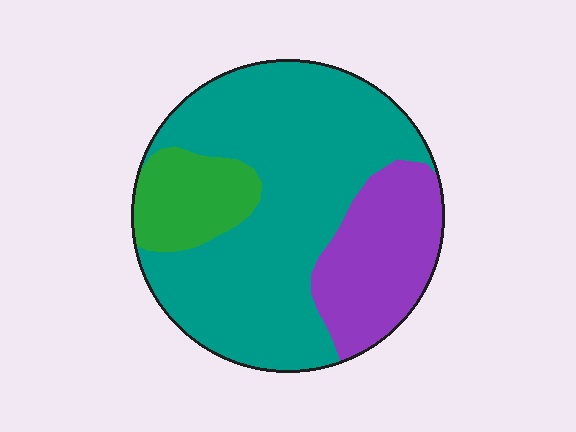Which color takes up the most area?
Teal, at roughly 65%.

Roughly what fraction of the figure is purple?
Purple takes up about one quarter (1/4) of the figure.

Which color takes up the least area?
Green, at roughly 15%.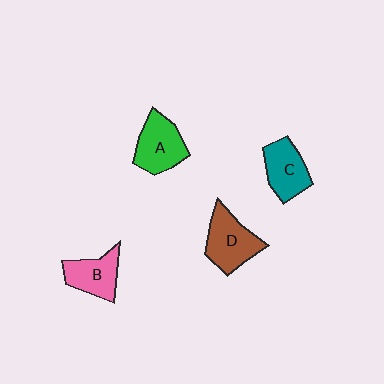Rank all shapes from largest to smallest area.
From largest to smallest: D (brown), A (green), C (teal), B (pink).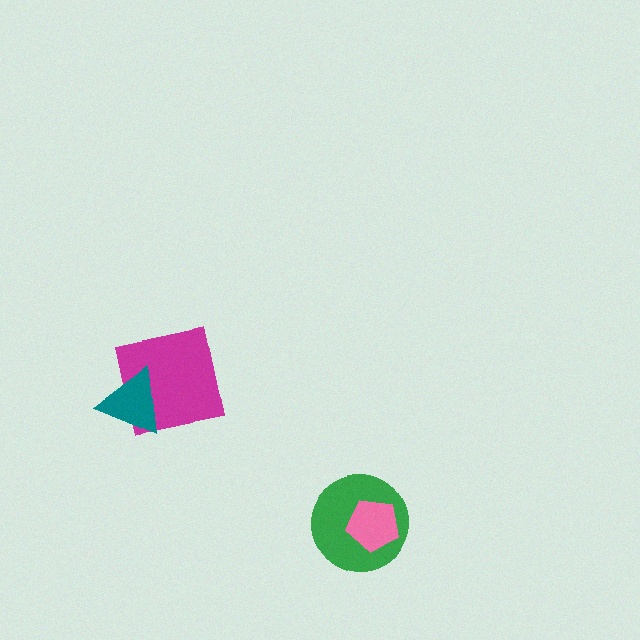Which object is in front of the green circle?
The pink pentagon is in front of the green circle.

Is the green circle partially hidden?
Yes, it is partially covered by another shape.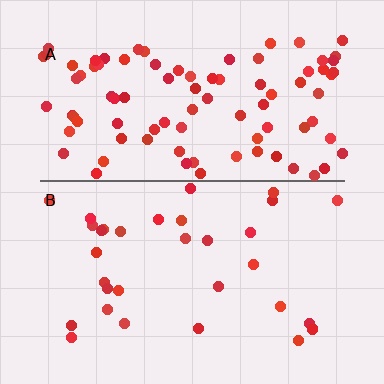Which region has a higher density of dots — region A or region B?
A (the top).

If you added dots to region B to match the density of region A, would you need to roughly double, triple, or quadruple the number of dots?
Approximately triple.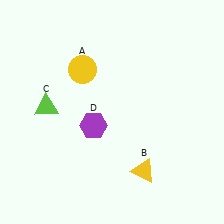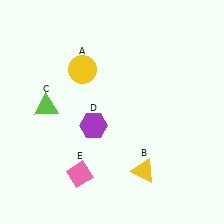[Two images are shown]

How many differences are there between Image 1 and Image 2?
There is 1 difference between the two images.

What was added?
A pink diamond (E) was added in Image 2.